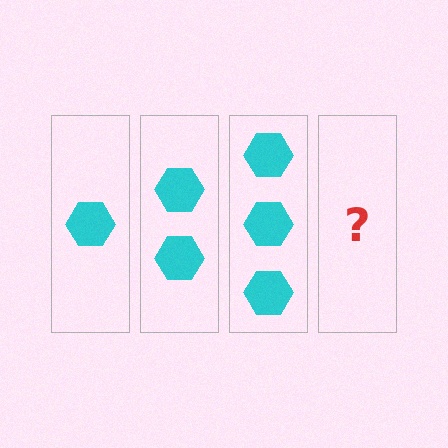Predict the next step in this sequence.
The next step is 4 hexagons.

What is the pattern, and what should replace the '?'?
The pattern is that each step adds one more hexagon. The '?' should be 4 hexagons.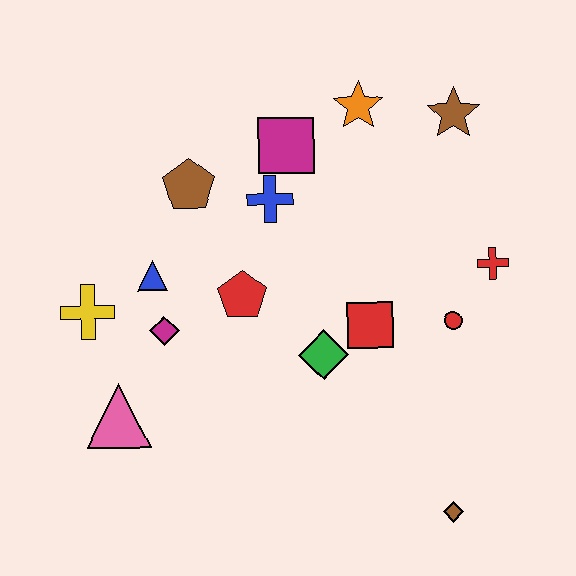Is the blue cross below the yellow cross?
No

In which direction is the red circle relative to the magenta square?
The red circle is below the magenta square.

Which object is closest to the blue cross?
The magenta square is closest to the blue cross.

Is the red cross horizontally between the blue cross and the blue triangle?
No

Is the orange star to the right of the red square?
No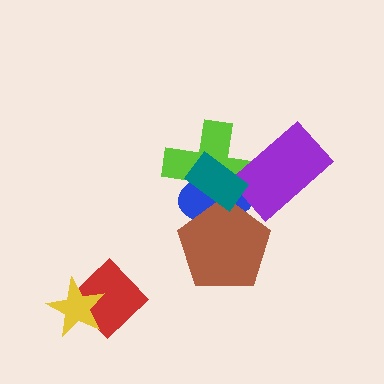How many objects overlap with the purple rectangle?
2 objects overlap with the purple rectangle.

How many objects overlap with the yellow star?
1 object overlaps with the yellow star.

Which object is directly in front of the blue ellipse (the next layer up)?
The brown pentagon is directly in front of the blue ellipse.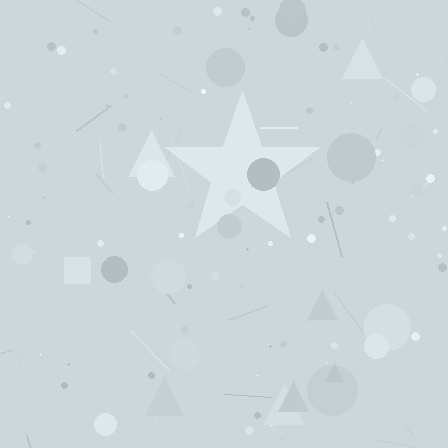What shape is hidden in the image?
A star is hidden in the image.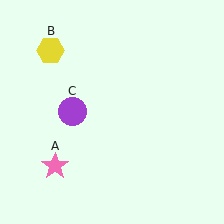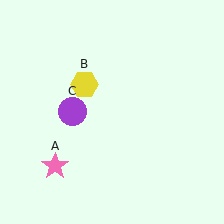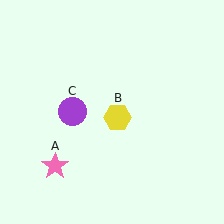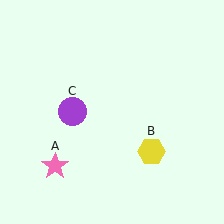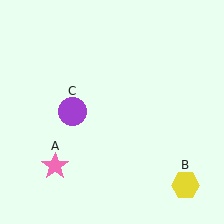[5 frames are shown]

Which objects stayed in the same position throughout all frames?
Pink star (object A) and purple circle (object C) remained stationary.